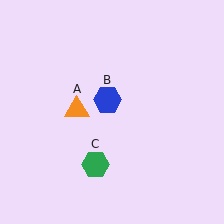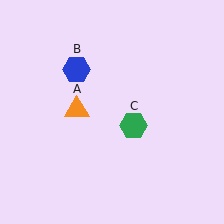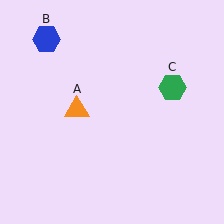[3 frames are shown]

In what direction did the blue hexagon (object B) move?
The blue hexagon (object B) moved up and to the left.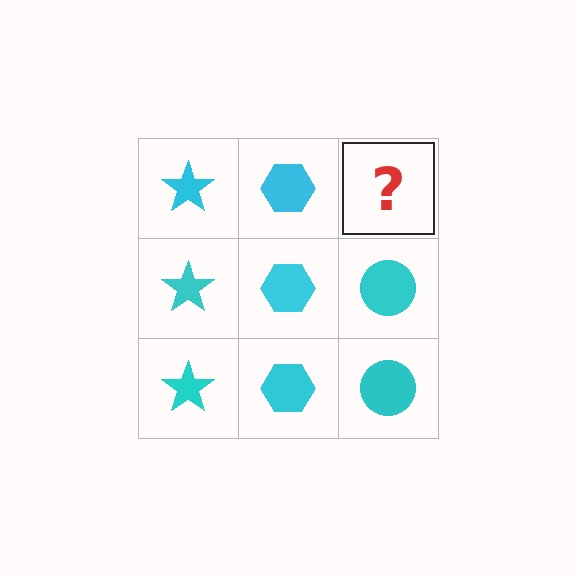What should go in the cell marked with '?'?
The missing cell should contain a cyan circle.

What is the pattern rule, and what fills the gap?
The rule is that each column has a consistent shape. The gap should be filled with a cyan circle.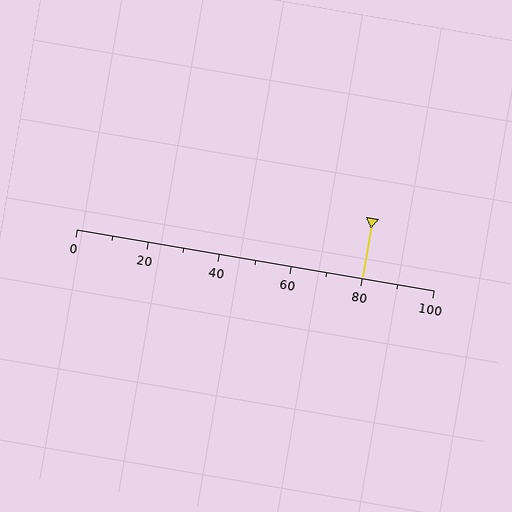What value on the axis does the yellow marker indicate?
The marker indicates approximately 80.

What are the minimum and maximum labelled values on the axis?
The axis runs from 0 to 100.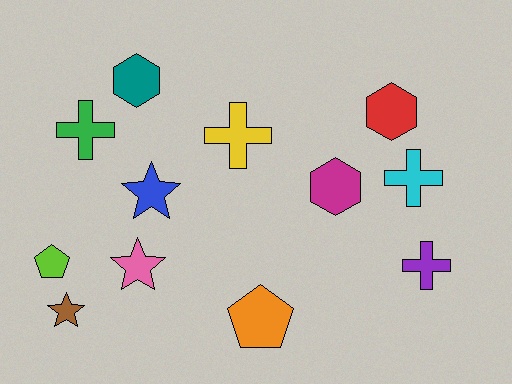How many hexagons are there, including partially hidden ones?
There are 3 hexagons.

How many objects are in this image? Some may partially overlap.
There are 12 objects.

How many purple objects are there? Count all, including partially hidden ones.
There is 1 purple object.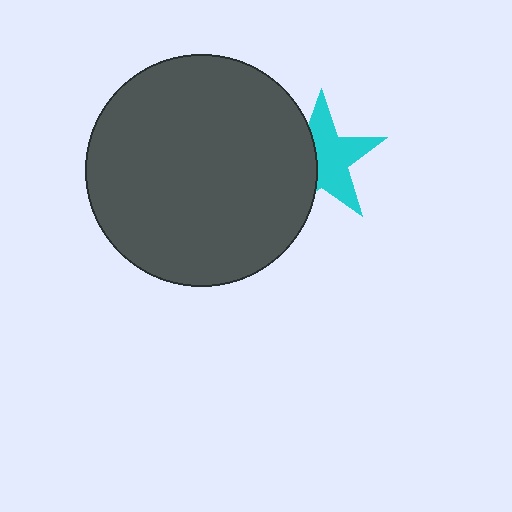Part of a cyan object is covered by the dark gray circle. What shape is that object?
It is a star.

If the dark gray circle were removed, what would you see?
You would see the complete cyan star.